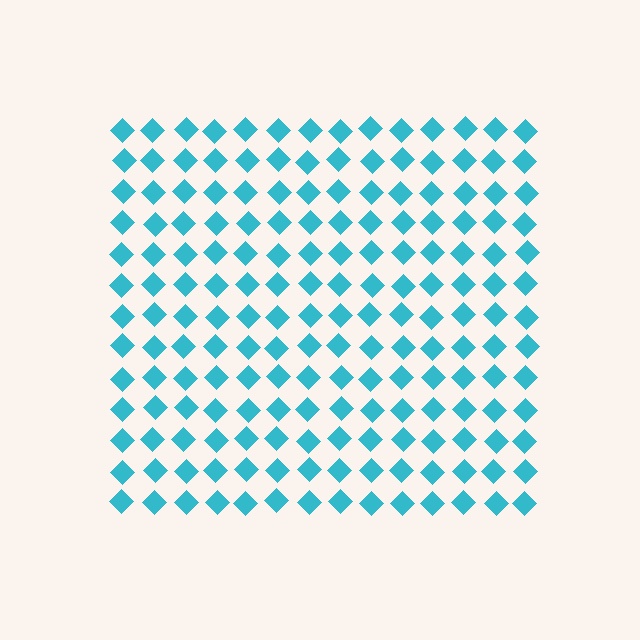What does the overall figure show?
The overall figure shows a square.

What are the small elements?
The small elements are diamonds.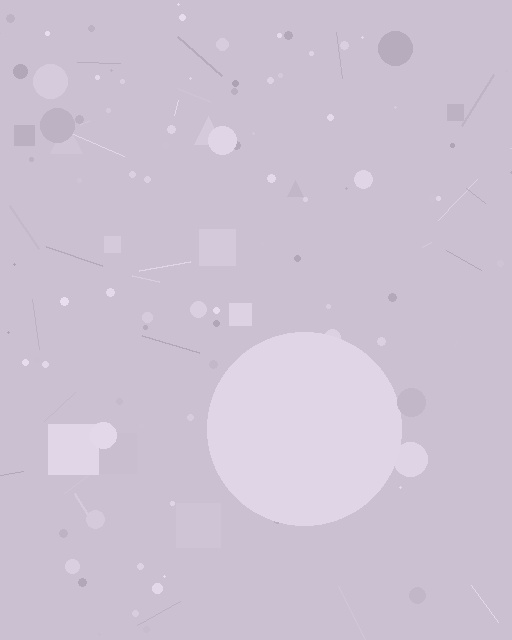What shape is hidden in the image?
A circle is hidden in the image.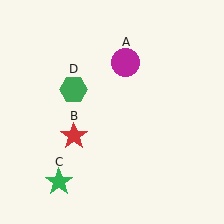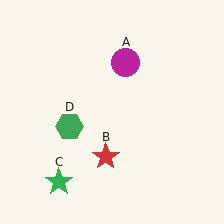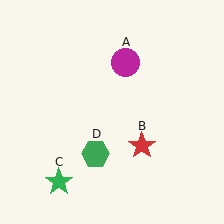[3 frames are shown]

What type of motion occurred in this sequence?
The red star (object B), green hexagon (object D) rotated counterclockwise around the center of the scene.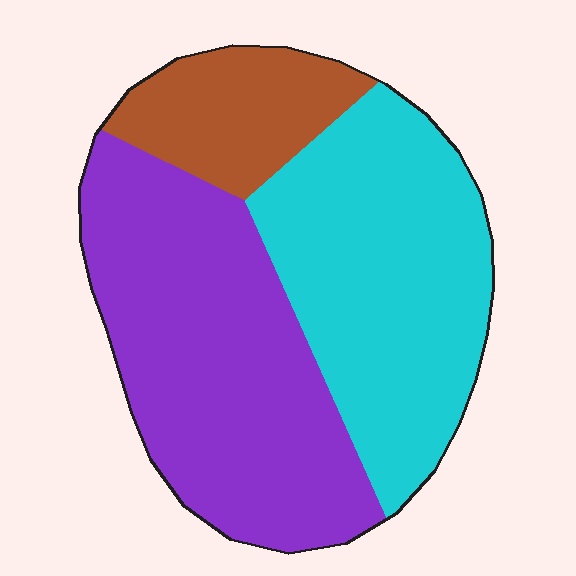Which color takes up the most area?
Purple, at roughly 45%.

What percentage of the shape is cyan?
Cyan covers around 40% of the shape.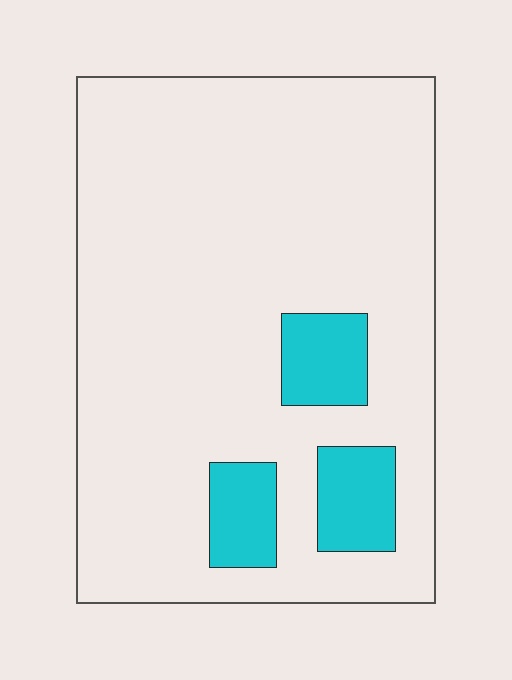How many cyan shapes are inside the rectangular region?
3.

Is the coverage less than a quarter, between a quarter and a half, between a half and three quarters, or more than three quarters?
Less than a quarter.